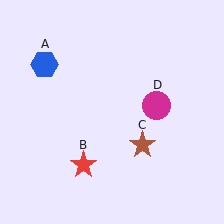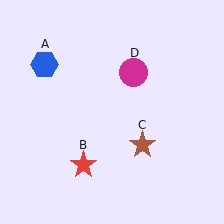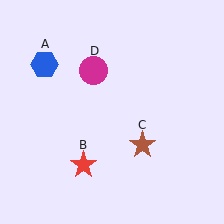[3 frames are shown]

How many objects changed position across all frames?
1 object changed position: magenta circle (object D).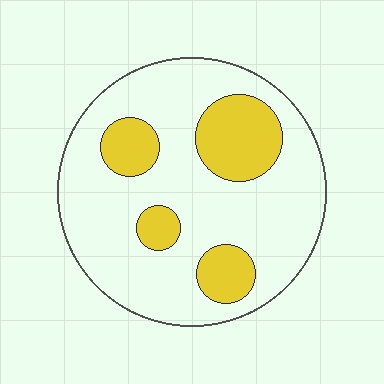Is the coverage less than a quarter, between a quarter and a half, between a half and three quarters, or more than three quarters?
Less than a quarter.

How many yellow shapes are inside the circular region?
4.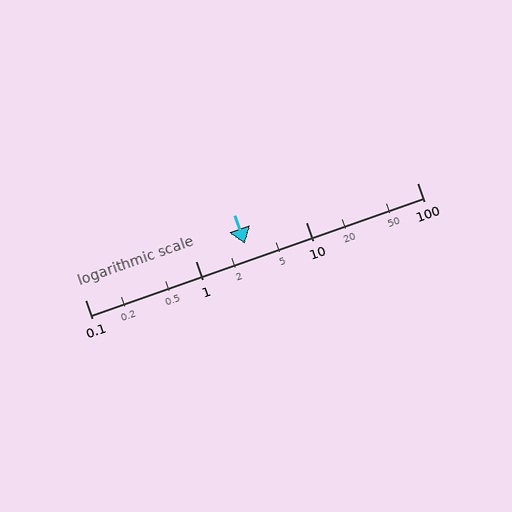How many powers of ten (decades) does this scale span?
The scale spans 3 decades, from 0.1 to 100.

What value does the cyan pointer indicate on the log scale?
The pointer indicates approximately 2.8.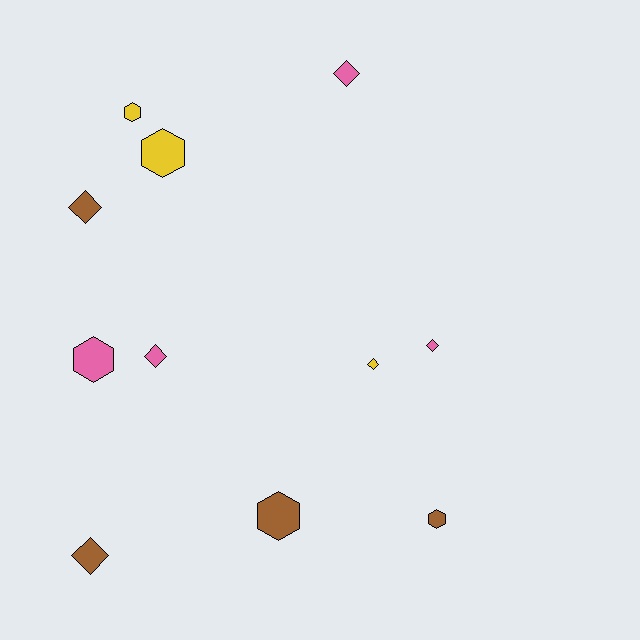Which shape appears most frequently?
Diamond, with 6 objects.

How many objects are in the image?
There are 11 objects.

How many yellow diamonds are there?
There is 1 yellow diamond.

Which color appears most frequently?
Pink, with 4 objects.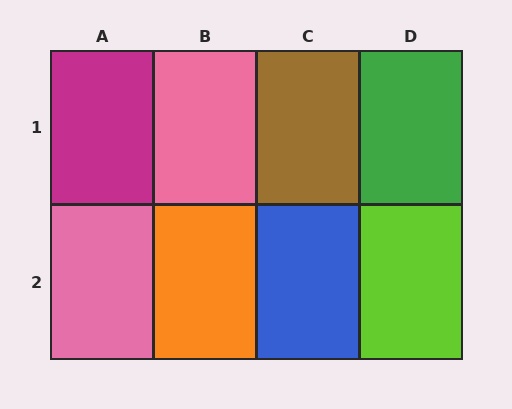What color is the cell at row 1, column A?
Magenta.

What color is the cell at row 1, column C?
Brown.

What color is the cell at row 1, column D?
Green.